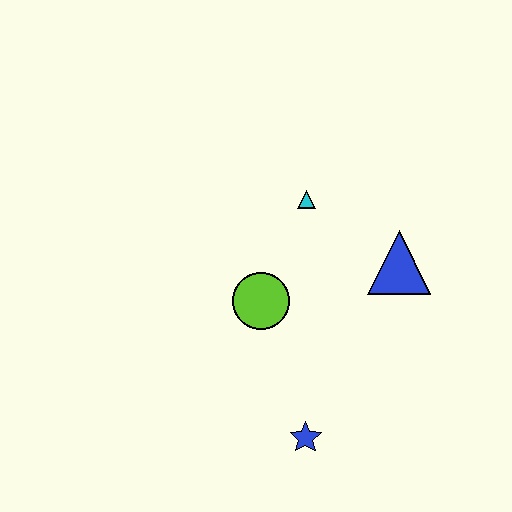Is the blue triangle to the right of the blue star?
Yes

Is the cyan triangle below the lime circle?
No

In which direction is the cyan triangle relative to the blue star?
The cyan triangle is above the blue star.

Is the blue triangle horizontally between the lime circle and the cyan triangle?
No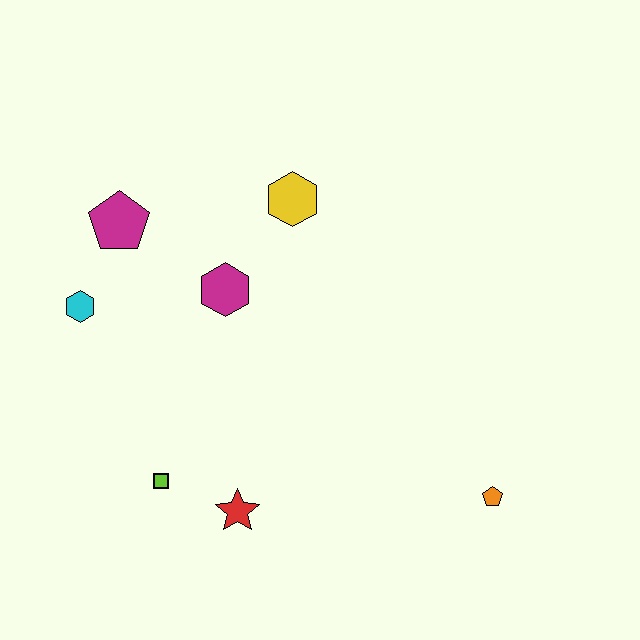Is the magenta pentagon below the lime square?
No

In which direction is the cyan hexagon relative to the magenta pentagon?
The cyan hexagon is below the magenta pentagon.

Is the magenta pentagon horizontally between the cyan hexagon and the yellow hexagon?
Yes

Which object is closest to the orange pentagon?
The red star is closest to the orange pentagon.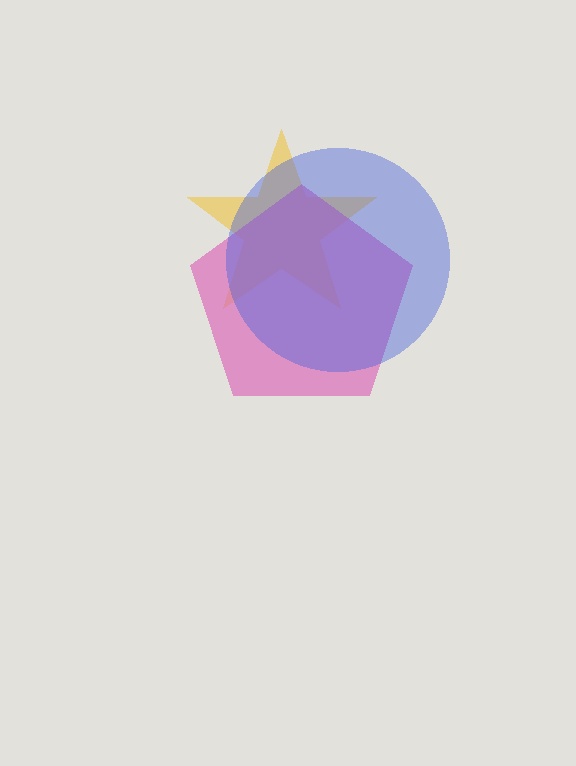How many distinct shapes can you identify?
There are 3 distinct shapes: a yellow star, a pink pentagon, a blue circle.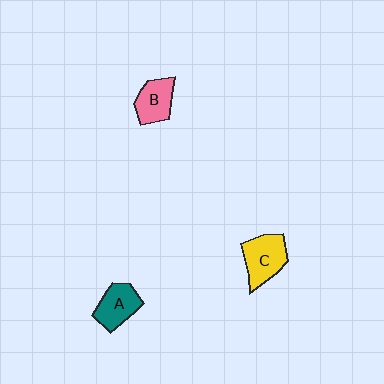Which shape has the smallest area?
Shape B (pink).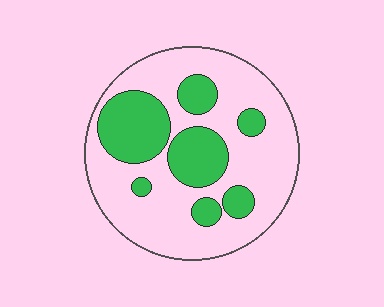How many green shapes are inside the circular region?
7.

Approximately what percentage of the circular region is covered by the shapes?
Approximately 30%.